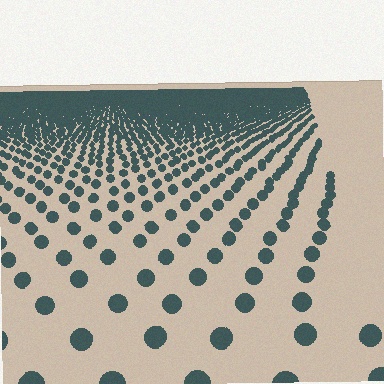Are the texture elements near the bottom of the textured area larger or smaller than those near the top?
Larger. Near the bottom, elements are closer to the viewer and appear at a bigger on-screen size.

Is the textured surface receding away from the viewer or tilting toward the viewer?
The surface is receding away from the viewer. Texture elements get smaller and denser toward the top.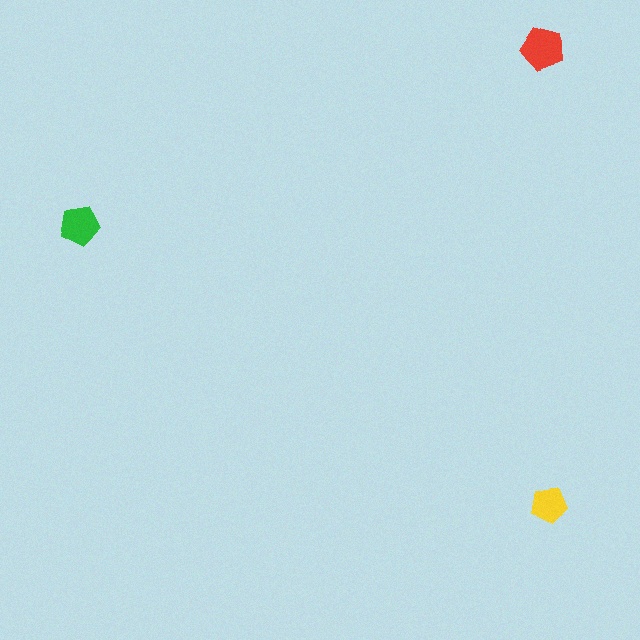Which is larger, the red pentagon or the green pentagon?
The red one.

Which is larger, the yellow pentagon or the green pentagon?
The green one.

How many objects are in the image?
There are 3 objects in the image.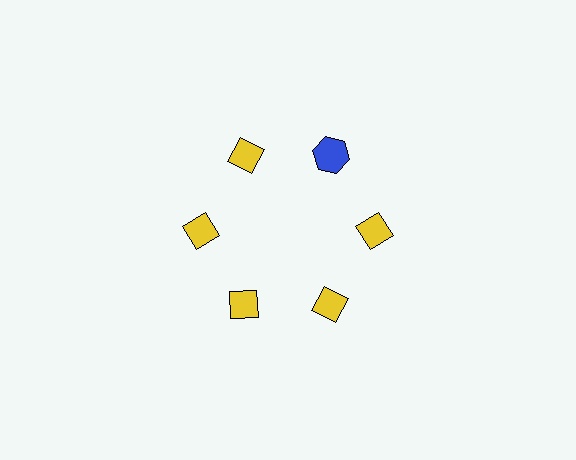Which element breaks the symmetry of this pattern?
The blue hexagon at roughly the 1 o'clock position breaks the symmetry. All other shapes are yellow diamonds.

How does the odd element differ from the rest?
It differs in both color (blue instead of yellow) and shape (hexagon instead of diamond).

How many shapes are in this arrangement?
There are 6 shapes arranged in a ring pattern.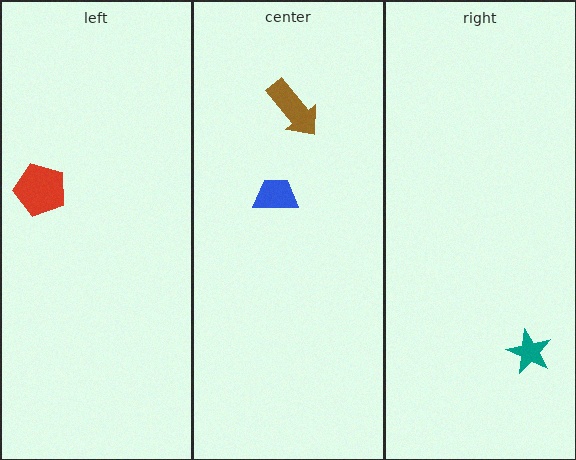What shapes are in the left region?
The red pentagon.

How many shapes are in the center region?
2.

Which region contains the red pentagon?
The left region.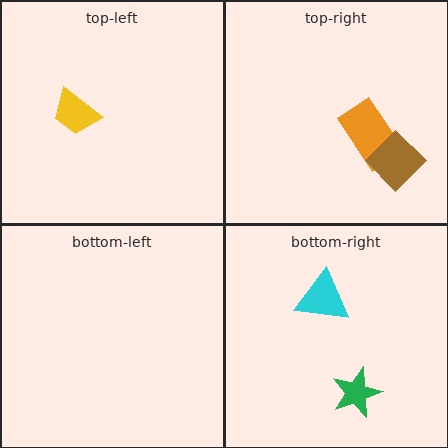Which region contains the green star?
The bottom-right region.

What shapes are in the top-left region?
The yellow trapezoid.